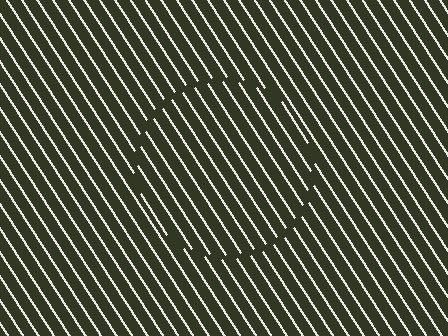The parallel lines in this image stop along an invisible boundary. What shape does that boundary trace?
An illusory circle. The interior of the shape contains the same grating, shifted by half a period — the contour is defined by the phase discontinuity where line-ends from the inner and outer gratings abut.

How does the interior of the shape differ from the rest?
The interior of the shape contains the same grating, shifted by half a period — the contour is defined by the phase discontinuity where line-ends from the inner and outer gratings abut.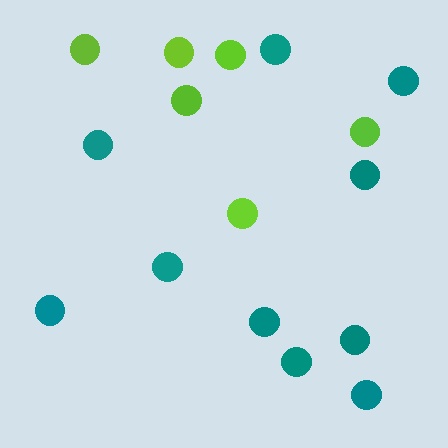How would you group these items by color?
There are 2 groups: one group of teal circles (10) and one group of lime circles (6).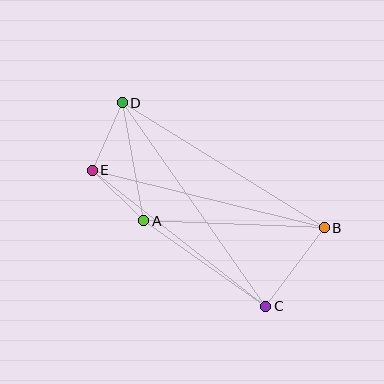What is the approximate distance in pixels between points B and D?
The distance between B and D is approximately 237 pixels.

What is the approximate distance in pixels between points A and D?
The distance between A and D is approximately 120 pixels.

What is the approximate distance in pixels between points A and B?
The distance between A and B is approximately 181 pixels.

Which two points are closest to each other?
Points A and E are closest to each other.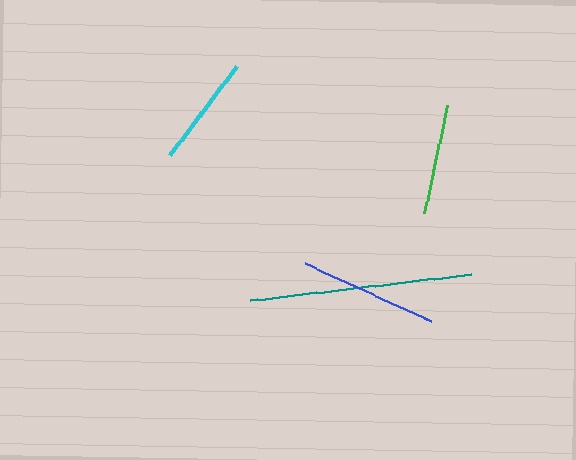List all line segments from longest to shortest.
From longest to shortest: teal, blue, cyan, green.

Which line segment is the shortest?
The green line is the shortest at approximately 111 pixels.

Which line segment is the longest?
The teal line is the longest at approximately 223 pixels.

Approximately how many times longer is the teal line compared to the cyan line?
The teal line is approximately 2.0 times the length of the cyan line.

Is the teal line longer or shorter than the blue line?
The teal line is longer than the blue line.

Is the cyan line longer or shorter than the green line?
The cyan line is longer than the green line.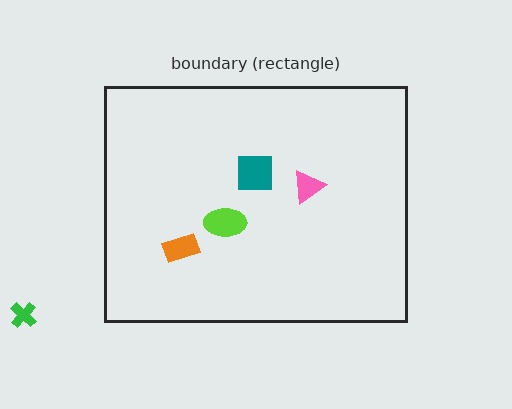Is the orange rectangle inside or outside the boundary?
Inside.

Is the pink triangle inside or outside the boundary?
Inside.